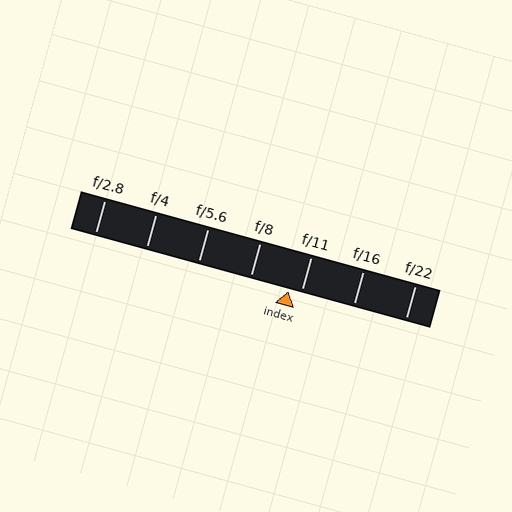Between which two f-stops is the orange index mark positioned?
The index mark is between f/8 and f/11.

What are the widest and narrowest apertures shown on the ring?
The widest aperture shown is f/2.8 and the narrowest is f/22.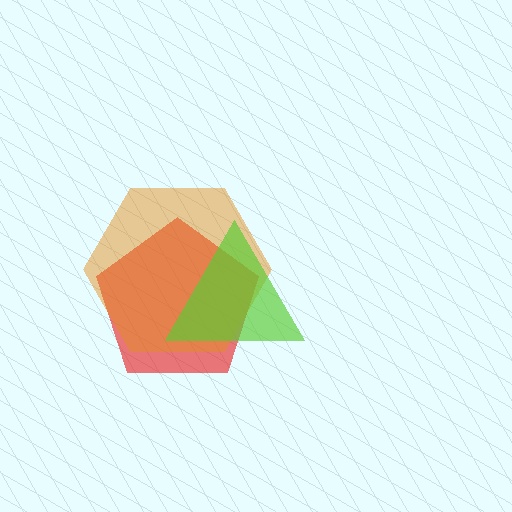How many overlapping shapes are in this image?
There are 3 overlapping shapes in the image.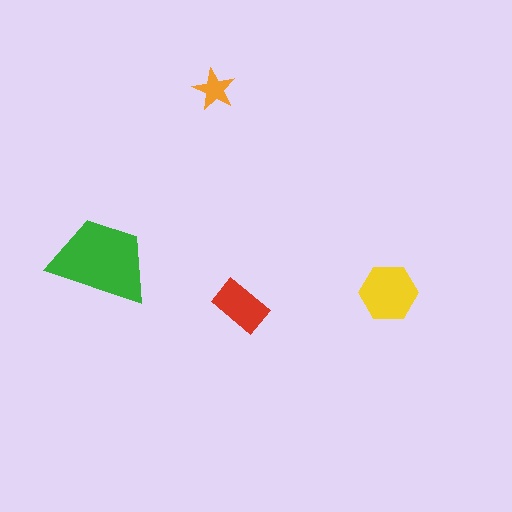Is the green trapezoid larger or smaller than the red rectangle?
Larger.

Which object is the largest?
The green trapezoid.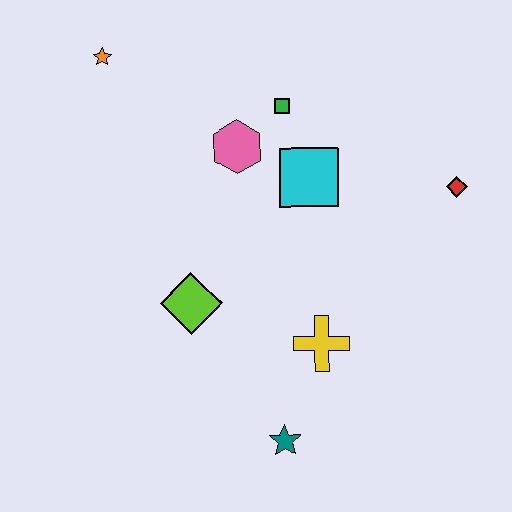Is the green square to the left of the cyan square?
Yes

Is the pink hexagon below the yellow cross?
No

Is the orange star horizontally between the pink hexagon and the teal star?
No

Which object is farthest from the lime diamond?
The red diamond is farthest from the lime diamond.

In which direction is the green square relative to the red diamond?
The green square is to the left of the red diamond.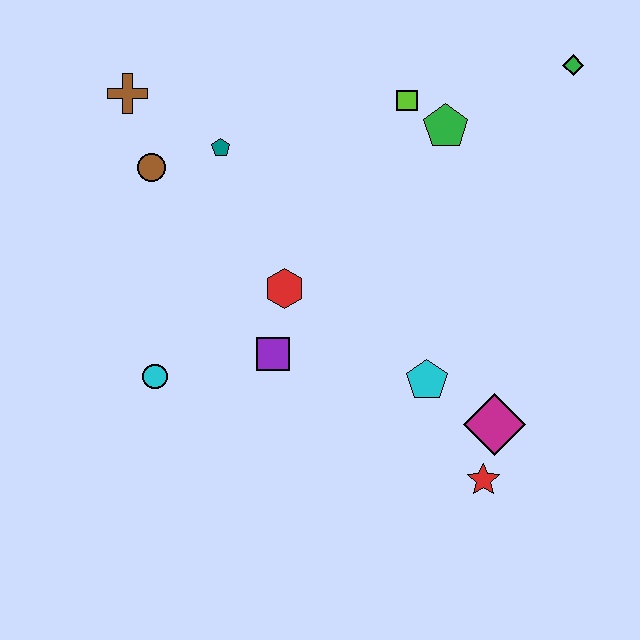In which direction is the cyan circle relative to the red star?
The cyan circle is to the left of the red star.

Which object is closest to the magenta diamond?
The red star is closest to the magenta diamond.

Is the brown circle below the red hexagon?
No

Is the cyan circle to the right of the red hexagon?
No